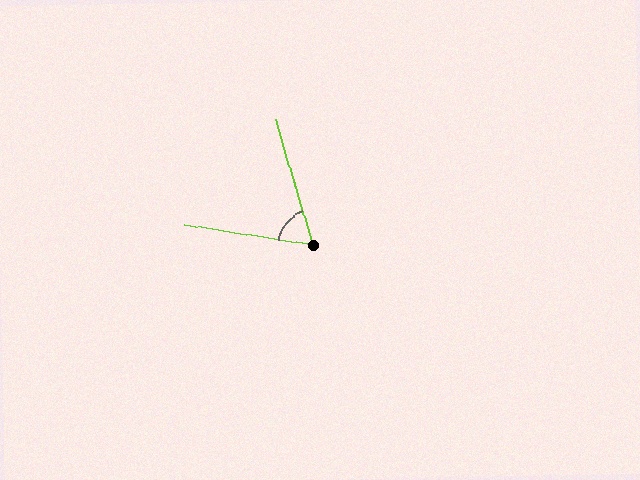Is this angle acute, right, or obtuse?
It is acute.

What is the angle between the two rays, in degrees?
Approximately 65 degrees.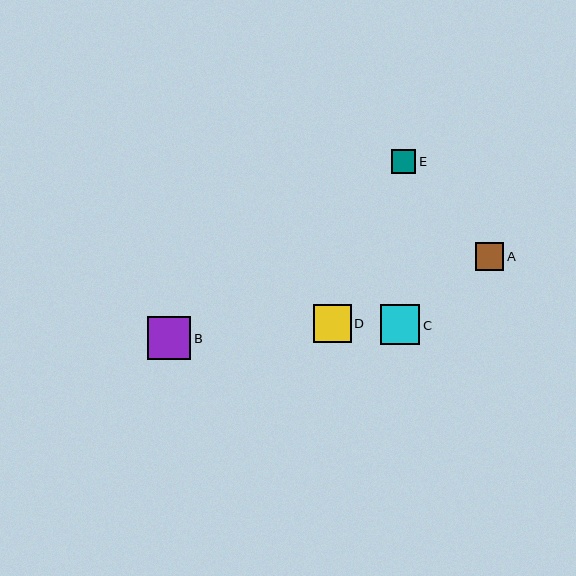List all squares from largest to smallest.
From largest to smallest: B, C, D, A, E.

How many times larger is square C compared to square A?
Square C is approximately 1.4 times the size of square A.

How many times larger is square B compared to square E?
Square B is approximately 1.7 times the size of square E.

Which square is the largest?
Square B is the largest with a size of approximately 43 pixels.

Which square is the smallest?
Square E is the smallest with a size of approximately 25 pixels.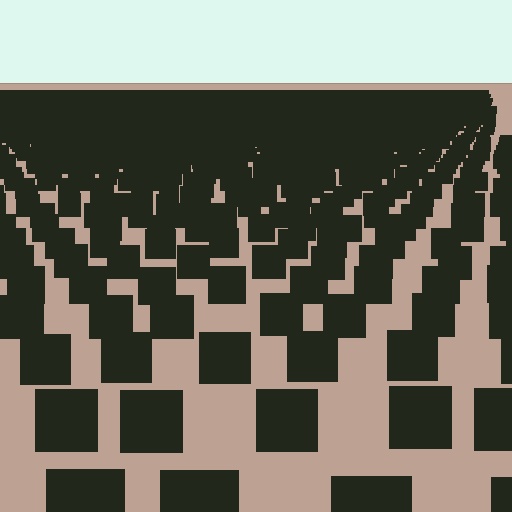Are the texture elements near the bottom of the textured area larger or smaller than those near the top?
Larger. Near the bottom, elements are closer to the viewer and appear at a bigger on-screen size.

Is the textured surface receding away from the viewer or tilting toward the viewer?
The surface is receding away from the viewer. Texture elements get smaller and denser toward the top.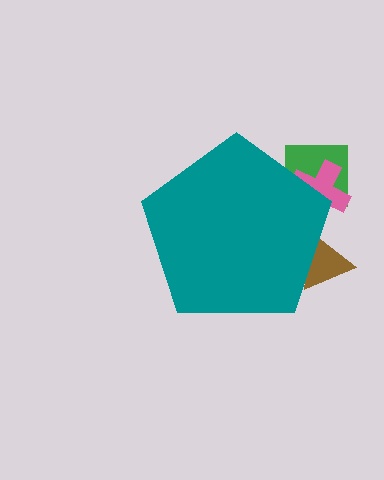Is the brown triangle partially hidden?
Yes, the brown triangle is partially hidden behind the teal pentagon.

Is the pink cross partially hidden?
Yes, the pink cross is partially hidden behind the teal pentagon.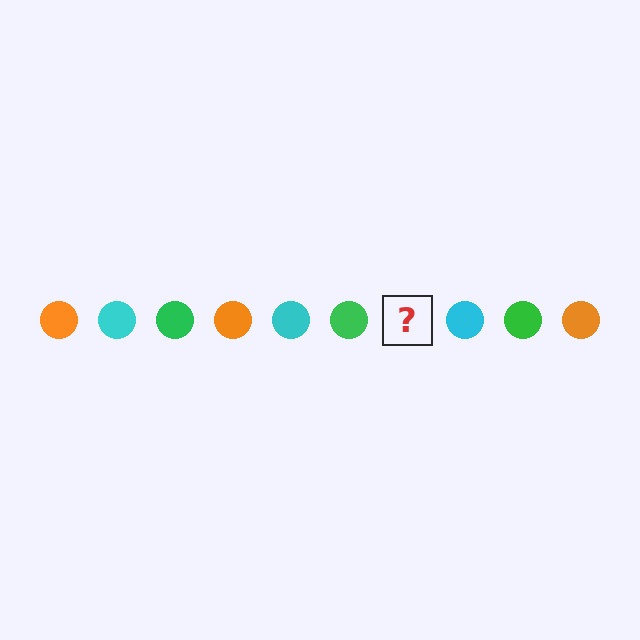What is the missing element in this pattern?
The missing element is an orange circle.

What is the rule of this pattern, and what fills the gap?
The rule is that the pattern cycles through orange, cyan, green circles. The gap should be filled with an orange circle.